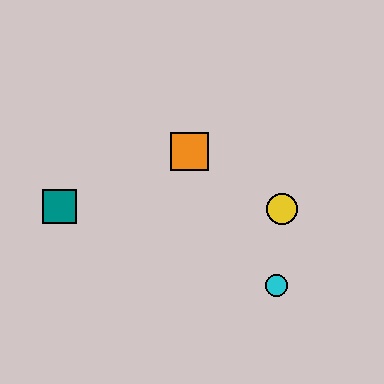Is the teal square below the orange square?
Yes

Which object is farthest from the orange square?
The cyan circle is farthest from the orange square.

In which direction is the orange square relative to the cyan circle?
The orange square is above the cyan circle.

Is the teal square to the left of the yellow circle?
Yes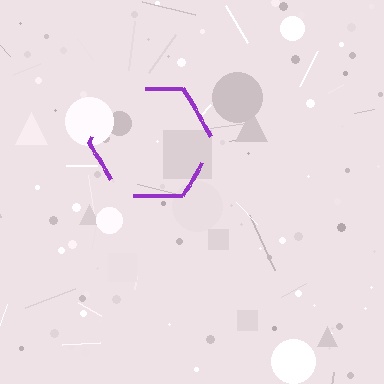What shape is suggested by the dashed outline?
The dashed outline suggests a hexagon.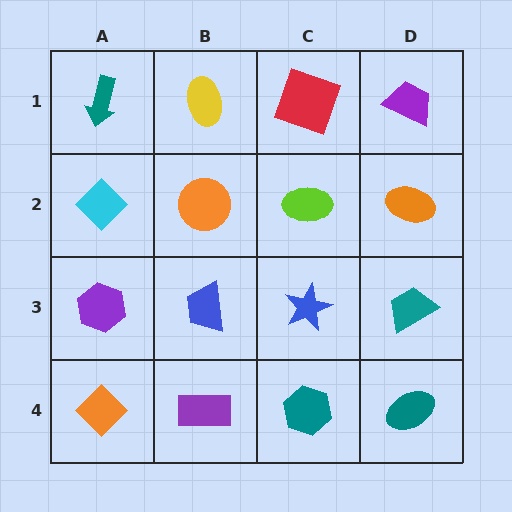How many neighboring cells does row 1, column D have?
2.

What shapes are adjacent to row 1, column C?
A lime ellipse (row 2, column C), a yellow ellipse (row 1, column B), a purple trapezoid (row 1, column D).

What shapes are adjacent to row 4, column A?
A purple hexagon (row 3, column A), a purple rectangle (row 4, column B).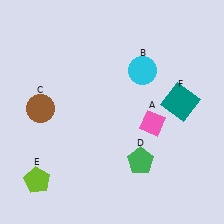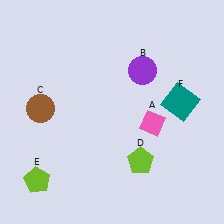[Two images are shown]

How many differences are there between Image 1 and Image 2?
There are 2 differences between the two images.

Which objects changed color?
B changed from cyan to purple. D changed from green to lime.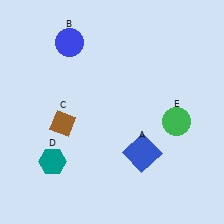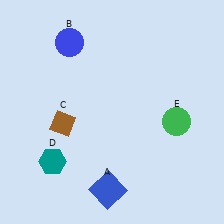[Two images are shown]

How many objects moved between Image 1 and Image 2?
1 object moved between the two images.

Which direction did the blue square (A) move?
The blue square (A) moved down.